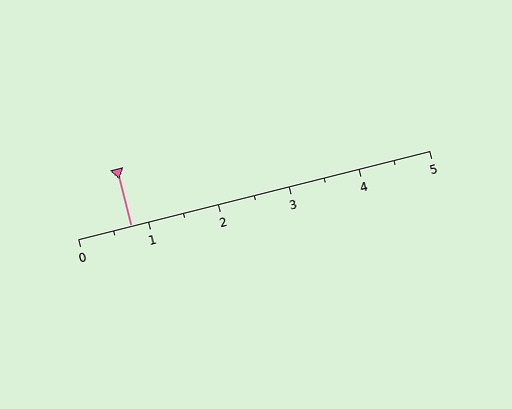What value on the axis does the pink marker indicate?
The marker indicates approximately 0.8.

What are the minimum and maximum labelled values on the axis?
The axis runs from 0 to 5.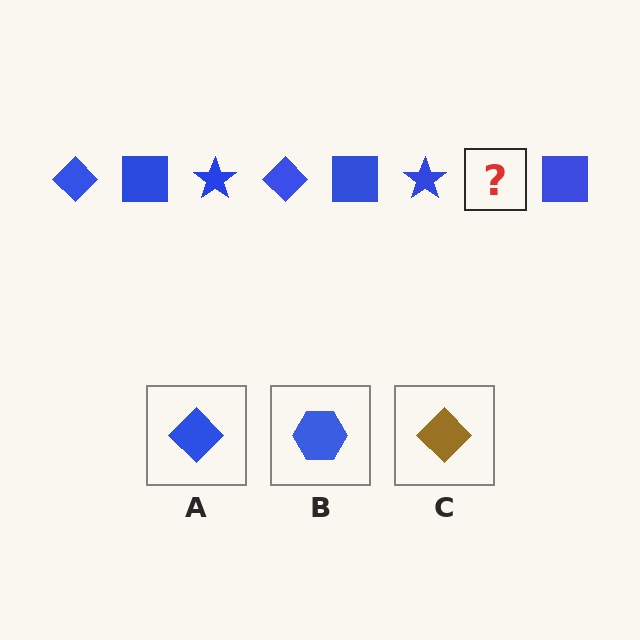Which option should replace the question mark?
Option A.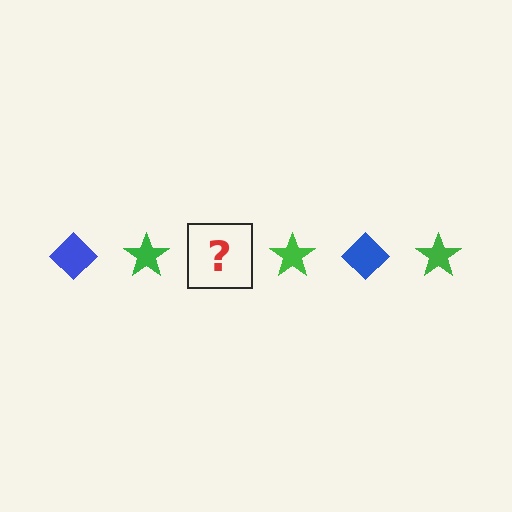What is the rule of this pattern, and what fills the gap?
The rule is that the pattern alternates between blue diamond and green star. The gap should be filled with a blue diamond.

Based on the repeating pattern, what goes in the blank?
The blank should be a blue diamond.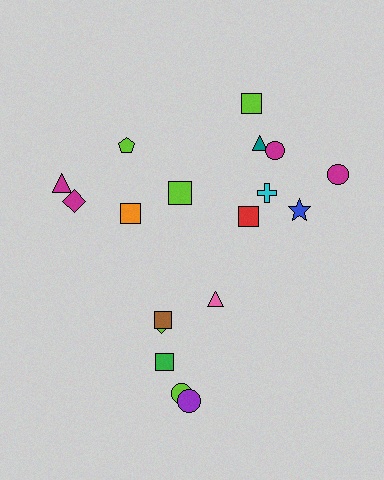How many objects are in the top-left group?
There are 4 objects.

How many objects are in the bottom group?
There are 6 objects.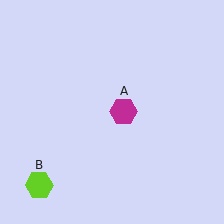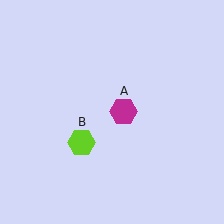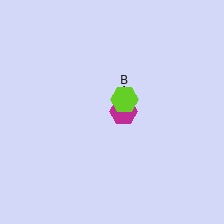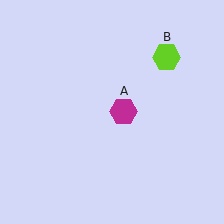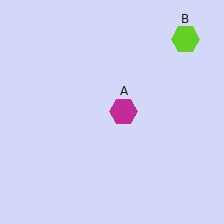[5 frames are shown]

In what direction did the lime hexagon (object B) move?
The lime hexagon (object B) moved up and to the right.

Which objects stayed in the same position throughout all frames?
Magenta hexagon (object A) remained stationary.